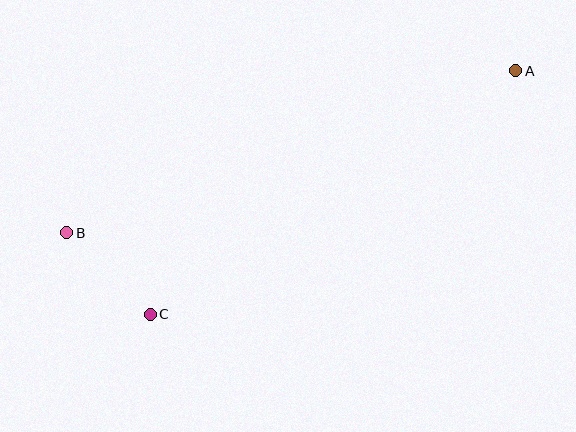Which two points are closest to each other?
Points B and C are closest to each other.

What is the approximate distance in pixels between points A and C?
The distance between A and C is approximately 439 pixels.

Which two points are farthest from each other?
Points A and B are farthest from each other.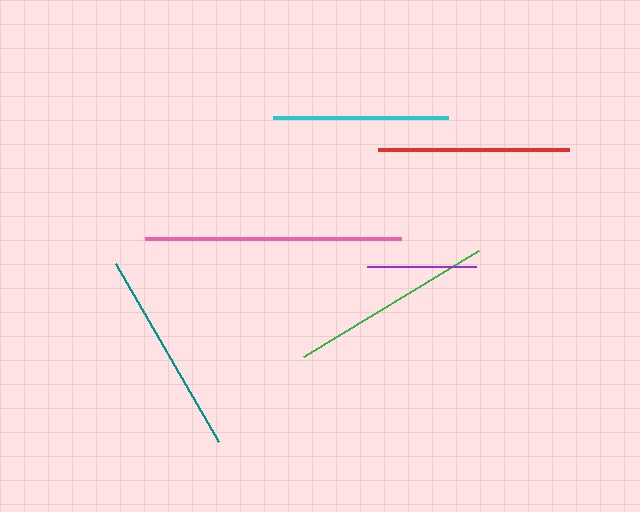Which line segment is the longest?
The pink line is the longest at approximately 256 pixels.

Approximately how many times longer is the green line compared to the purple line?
The green line is approximately 1.9 times the length of the purple line.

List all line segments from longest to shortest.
From longest to shortest: pink, teal, green, red, cyan, purple.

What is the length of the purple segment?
The purple segment is approximately 109 pixels long.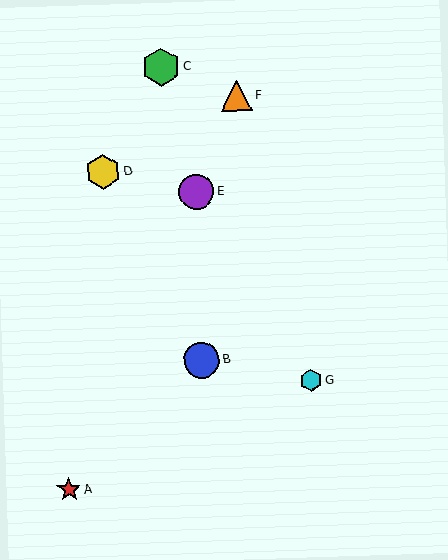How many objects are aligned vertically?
2 objects (B, E) are aligned vertically.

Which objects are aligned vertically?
Objects B, E are aligned vertically.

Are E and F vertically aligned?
No, E is at x≈196 and F is at x≈236.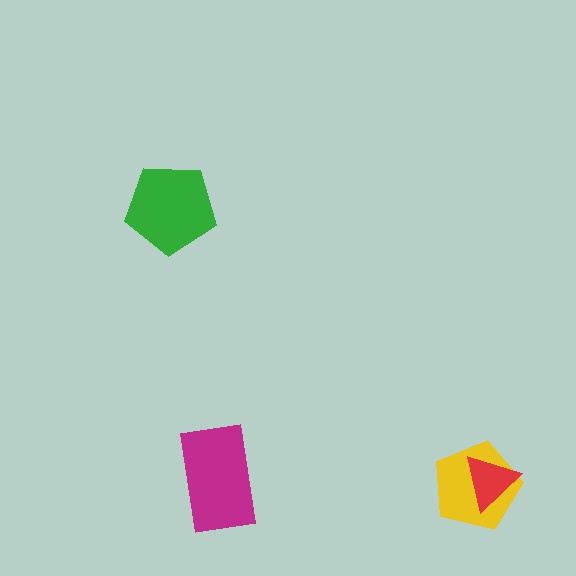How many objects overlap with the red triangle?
1 object overlaps with the red triangle.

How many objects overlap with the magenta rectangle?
0 objects overlap with the magenta rectangle.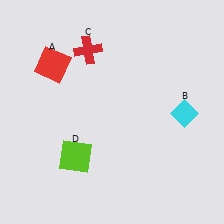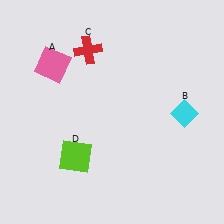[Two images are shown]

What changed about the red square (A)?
In Image 1, A is red. In Image 2, it changed to pink.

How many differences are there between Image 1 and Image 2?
There is 1 difference between the two images.